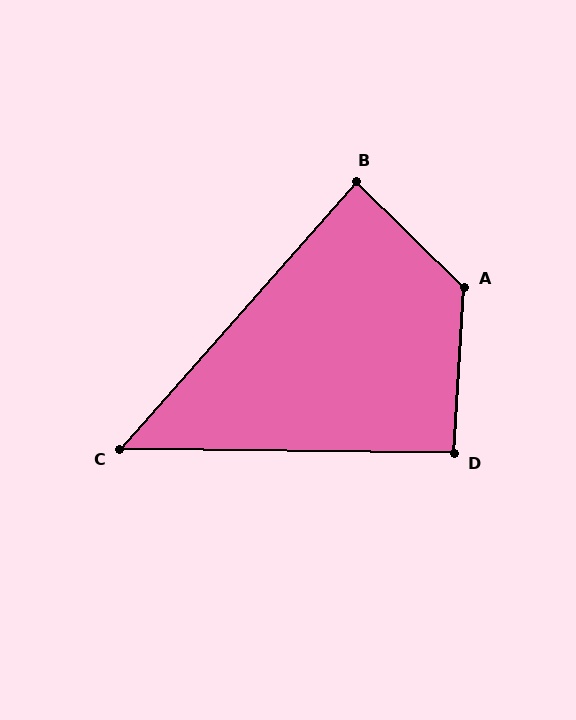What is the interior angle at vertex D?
Approximately 93 degrees (approximately right).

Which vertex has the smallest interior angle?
C, at approximately 49 degrees.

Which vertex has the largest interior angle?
A, at approximately 131 degrees.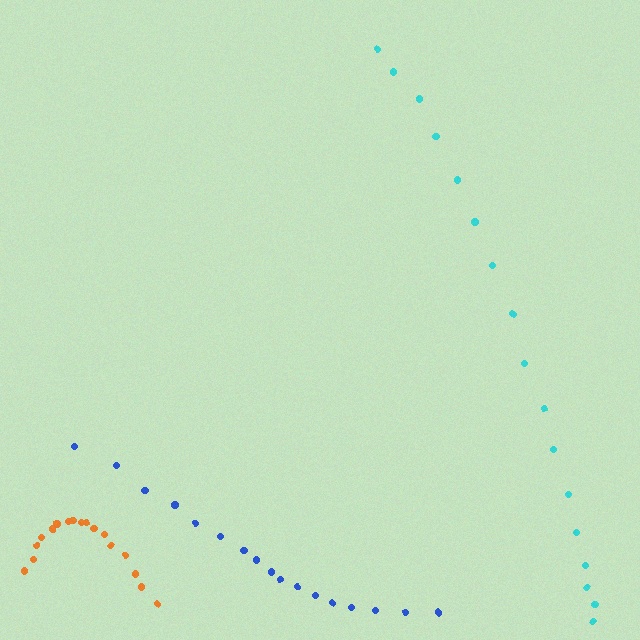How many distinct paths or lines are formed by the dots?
There are 3 distinct paths.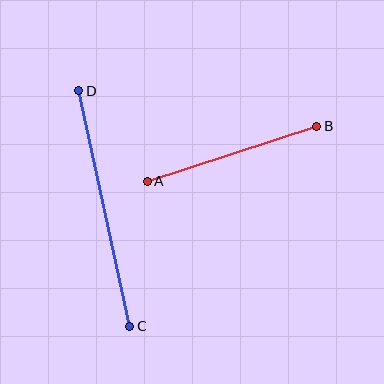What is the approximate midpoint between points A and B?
The midpoint is at approximately (232, 154) pixels.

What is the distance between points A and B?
The distance is approximately 178 pixels.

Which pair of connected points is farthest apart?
Points C and D are farthest apart.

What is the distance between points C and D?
The distance is approximately 241 pixels.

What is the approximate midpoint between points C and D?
The midpoint is at approximately (104, 209) pixels.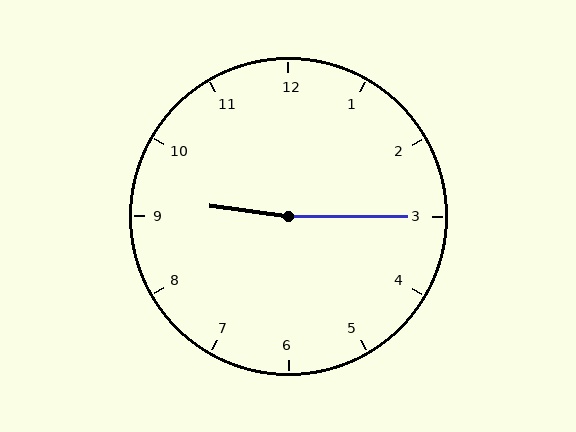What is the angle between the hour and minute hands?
Approximately 172 degrees.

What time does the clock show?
9:15.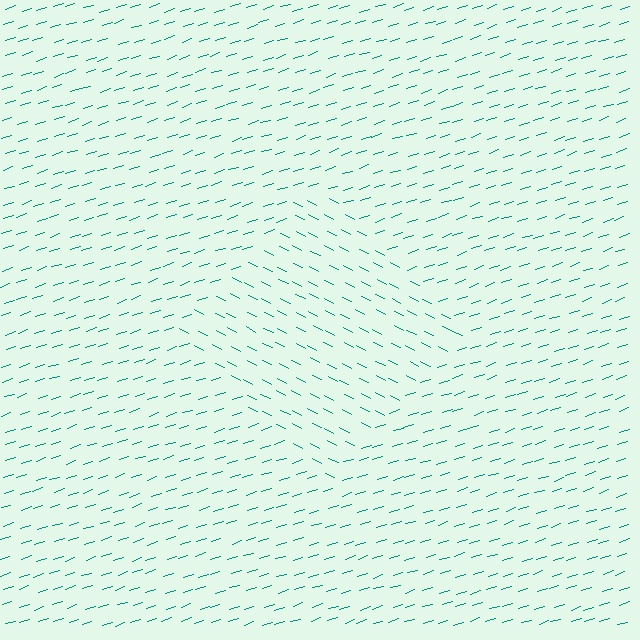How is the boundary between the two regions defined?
The boundary is defined purely by a change in line orientation (approximately 45 degrees difference). All lines are the same color and thickness.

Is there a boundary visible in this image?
Yes, there is a texture boundary formed by a change in line orientation.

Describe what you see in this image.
The image is filled with small teal line segments. A diamond region in the image has lines oriented differently from the surrounding lines, creating a visible texture boundary.